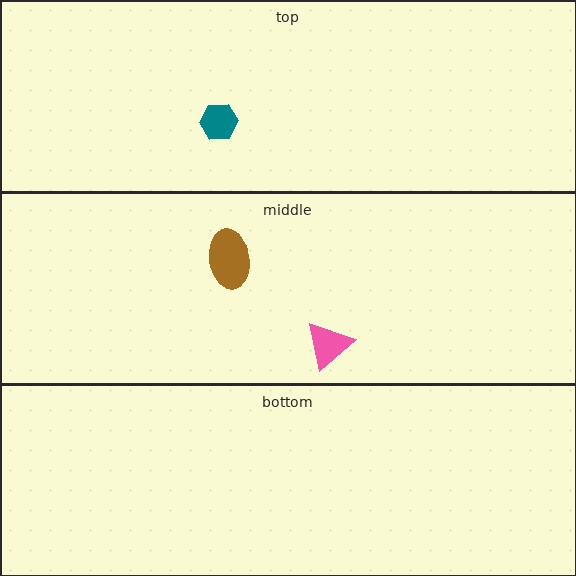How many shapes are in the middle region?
2.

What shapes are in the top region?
The teal hexagon.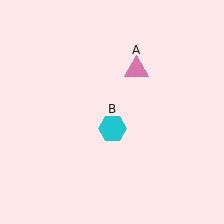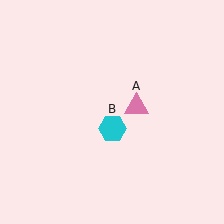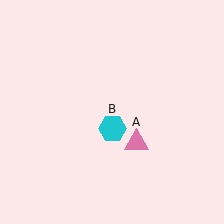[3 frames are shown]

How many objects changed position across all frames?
1 object changed position: pink triangle (object A).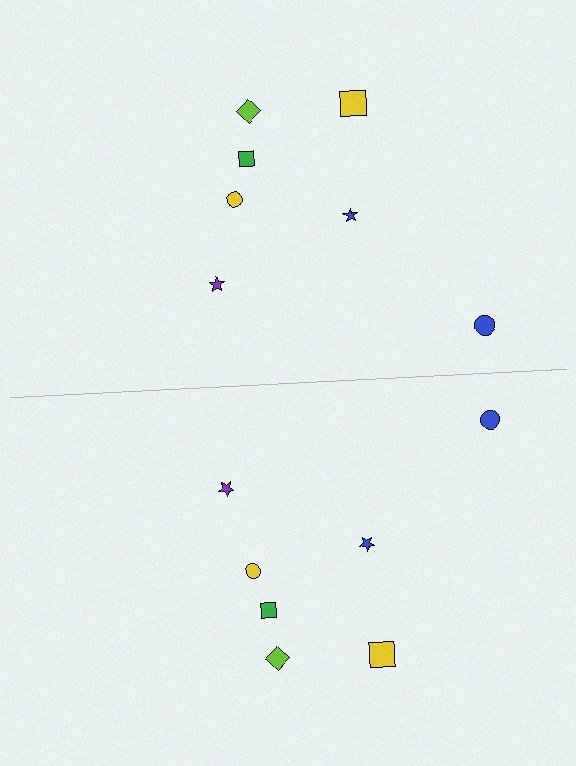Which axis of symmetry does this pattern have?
The pattern has a horizontal axis of symmetry running through the center of the image.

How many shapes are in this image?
There are 14 shapes in this image.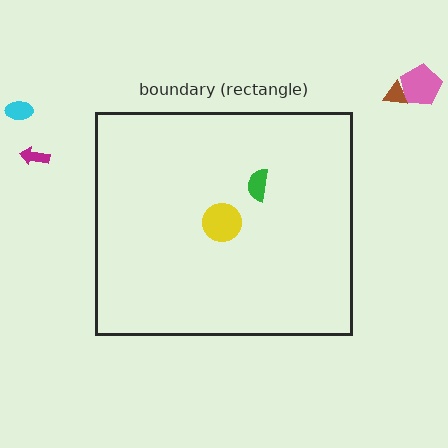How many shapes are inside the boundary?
2 inside, 4 outside.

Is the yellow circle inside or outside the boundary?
Inside.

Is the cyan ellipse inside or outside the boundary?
Outside.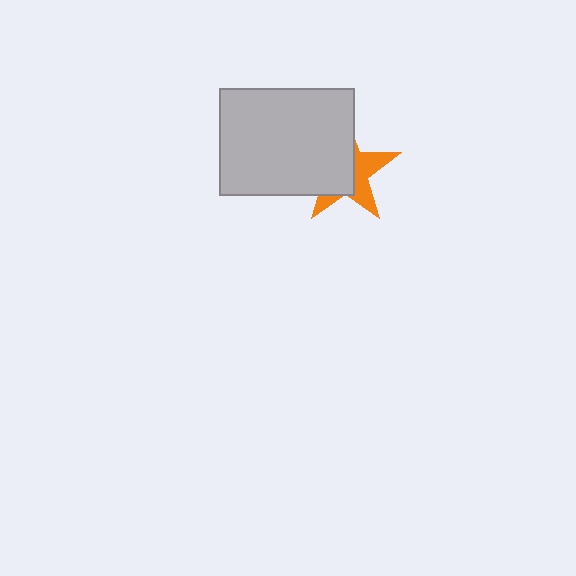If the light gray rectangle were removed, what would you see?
You would see the complete orange star.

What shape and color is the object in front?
The object in front is a light gray rectangle.